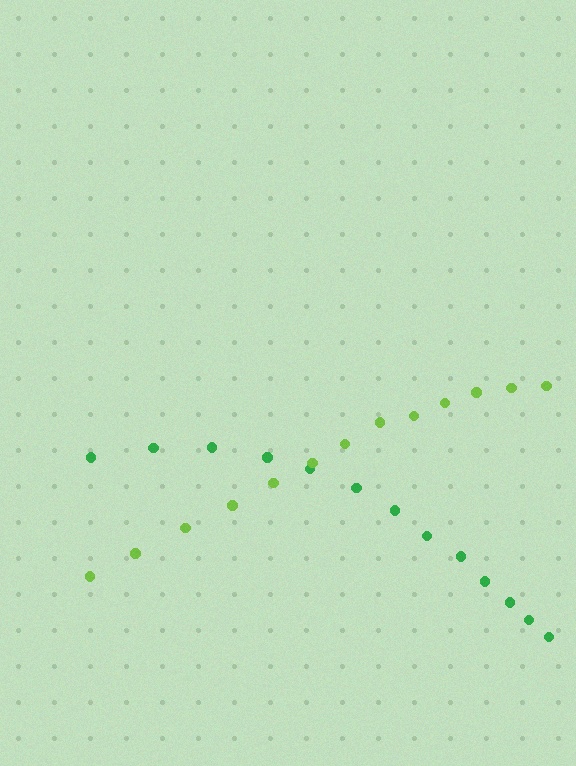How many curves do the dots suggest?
There are 2 distinct paths.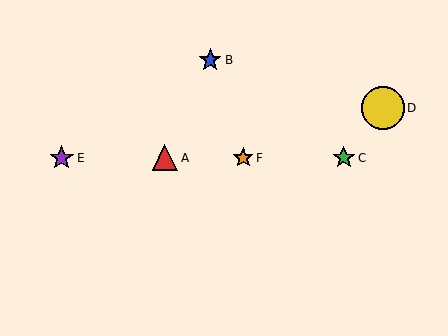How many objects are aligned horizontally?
4 objects (A, C, E, F) are aligned horizontally.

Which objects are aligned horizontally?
Objects A, C, E, F are aligned horizontally.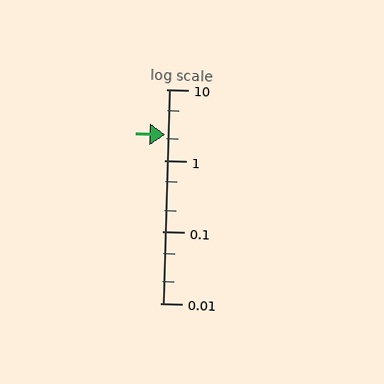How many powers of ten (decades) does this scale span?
The scale spans 3 decades, from 0.01 to 10.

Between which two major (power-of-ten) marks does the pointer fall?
The pointer is between 1 and 10.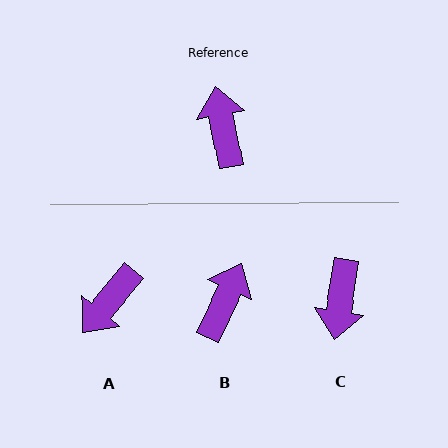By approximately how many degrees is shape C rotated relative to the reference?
Approximately 160 degrees counter-clockwise.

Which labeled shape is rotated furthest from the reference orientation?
C, about 160 degrees away.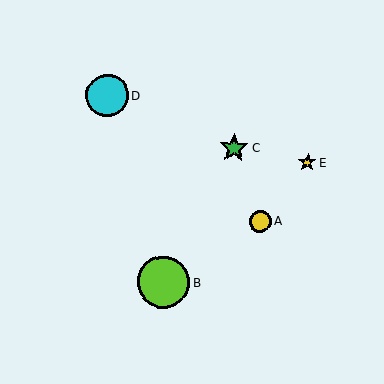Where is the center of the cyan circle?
The center of the cyan circle is at (108, 95).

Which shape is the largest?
The lime circle (labeled B) is the largest.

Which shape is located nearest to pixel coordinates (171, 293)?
The lime circle (labeled B) at (163, 282) is nearest to that location.